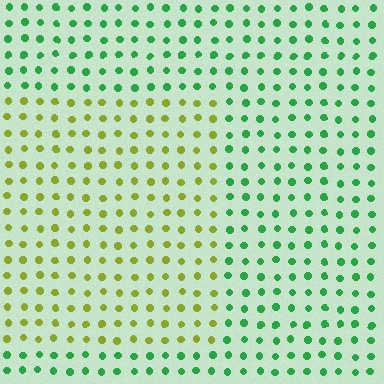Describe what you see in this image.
The image is filled with small green elements in a uniform arrangement. A rectangle-shaped region is visible where the elements are tinted to a slightly different hue, forming a subtle color boundary.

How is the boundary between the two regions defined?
The boundary is defined purely by a slight shift in hue (about 61 degrees). Spacing, size, and orientation are identical on both sides.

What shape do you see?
I see a rectangle.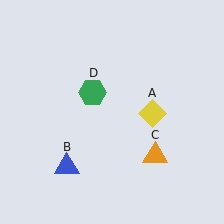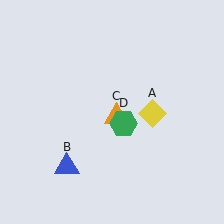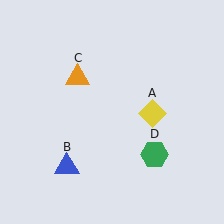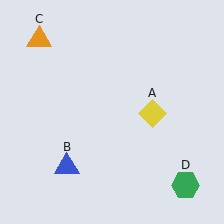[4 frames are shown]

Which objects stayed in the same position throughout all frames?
Yellow diamond (object A) and blue triangle (object B) remained stationary.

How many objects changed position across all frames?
2 objects changed position: orange triangle (object C), green hexagon (object D).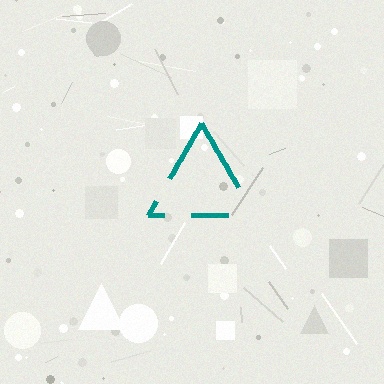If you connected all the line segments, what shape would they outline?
They would outline a triangle.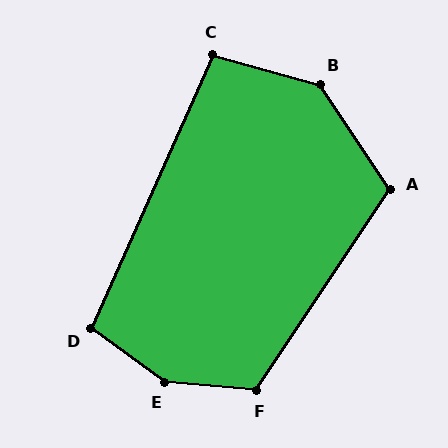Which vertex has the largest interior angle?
E, at approximately 148 degrees.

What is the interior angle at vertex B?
Approximately 139 degrees (obtuse).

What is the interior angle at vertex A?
Approximately 113 degrees (obtuse).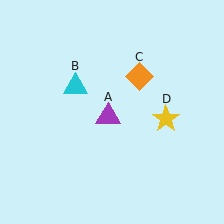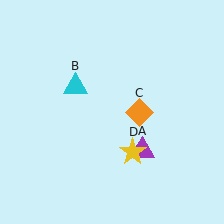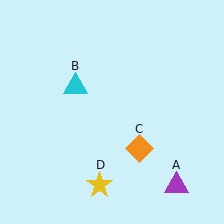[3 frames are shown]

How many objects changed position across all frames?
3 objects changed position: purple triangle (object A), orange diamond (object C), yellow star (object D).